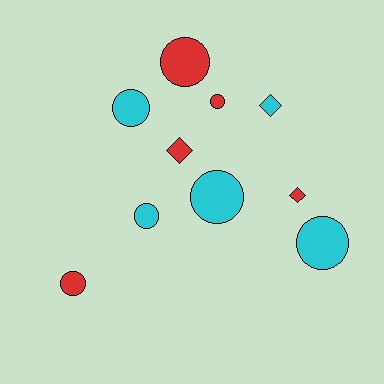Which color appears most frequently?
Red, with 5 objects.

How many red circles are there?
There are 3 red circles.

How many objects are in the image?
There are 10 objects.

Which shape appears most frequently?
Circle, with 7 objects.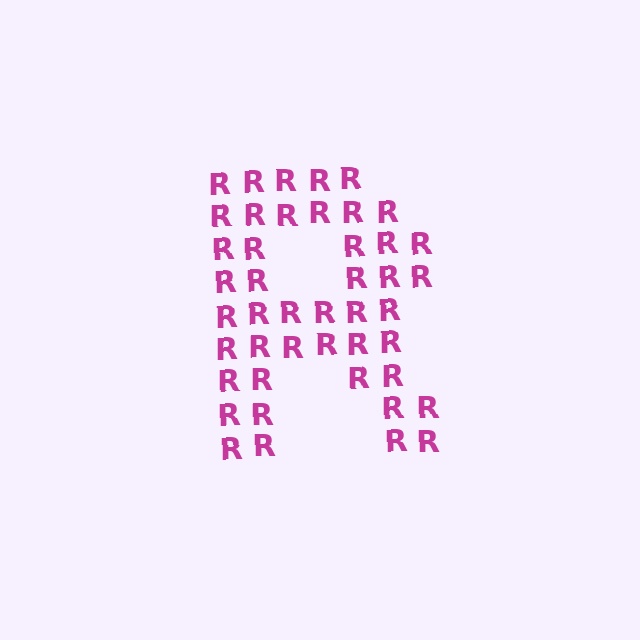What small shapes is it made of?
It is made of small letter R's.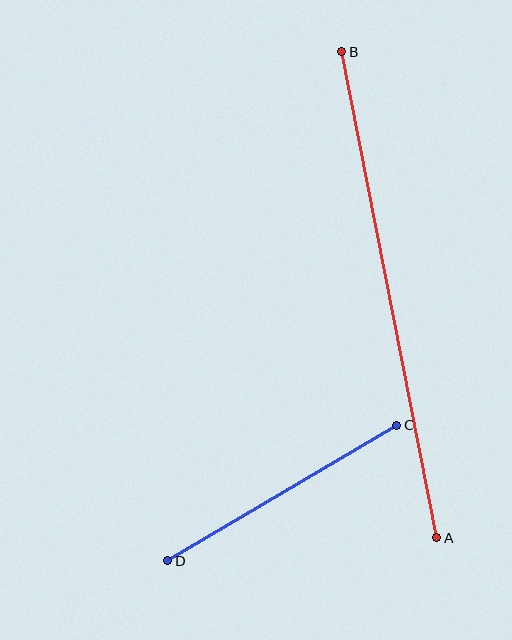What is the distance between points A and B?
The distance is approximately 495 pixels.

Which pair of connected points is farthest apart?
Points A and B are farthest apart.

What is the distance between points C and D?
The distance is approximately 266 pixels.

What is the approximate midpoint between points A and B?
The midpoint is at approximately (389, 295) pixels.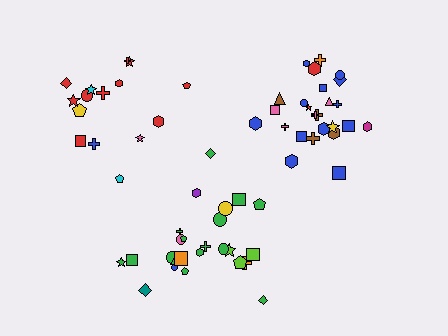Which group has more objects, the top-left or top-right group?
The top-right group.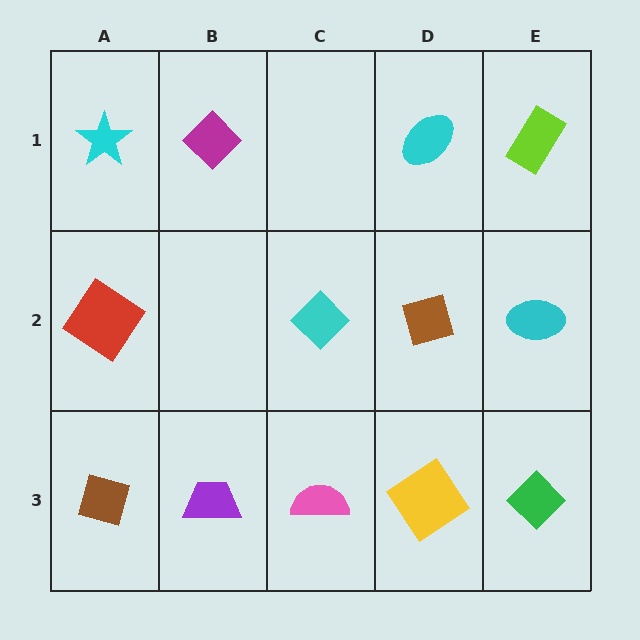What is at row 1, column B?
A magenta diamond.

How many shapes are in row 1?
4 shapes.